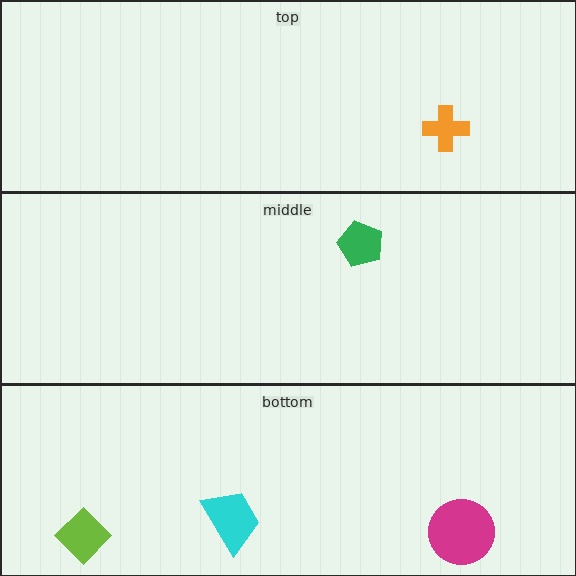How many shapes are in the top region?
1.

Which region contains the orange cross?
The top region.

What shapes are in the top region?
The orange cross.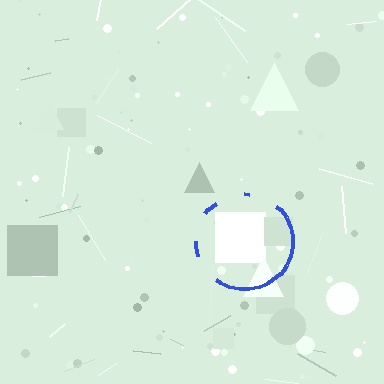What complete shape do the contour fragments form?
The contour fragments form a circle.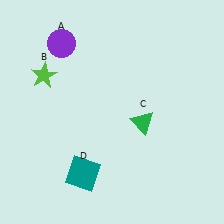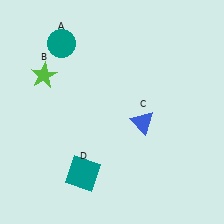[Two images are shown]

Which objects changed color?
A changed from purple to teal. C changed from green to blue.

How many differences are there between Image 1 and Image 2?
There are 2 differences between the two images.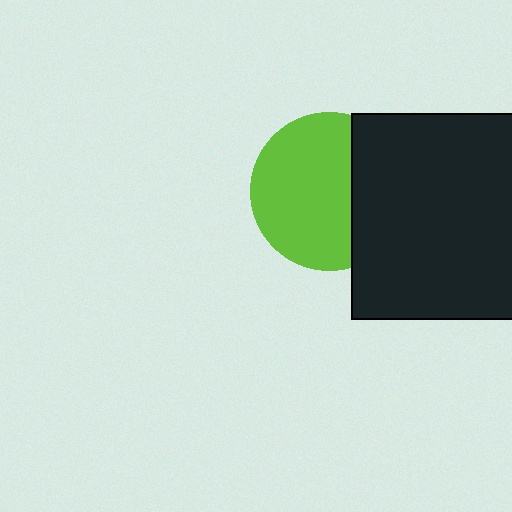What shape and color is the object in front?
The object in front is a black square.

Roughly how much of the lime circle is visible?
Most of it is visible (roughly 67%).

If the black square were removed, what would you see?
You would see the complete lime circle.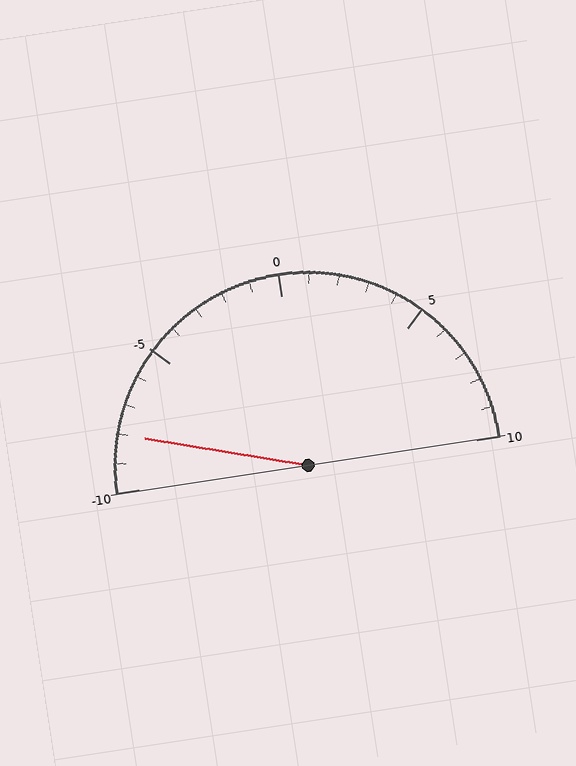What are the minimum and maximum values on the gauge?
The gauge ranges from -10 to 10.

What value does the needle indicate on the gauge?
The needle indicates approximately -8.